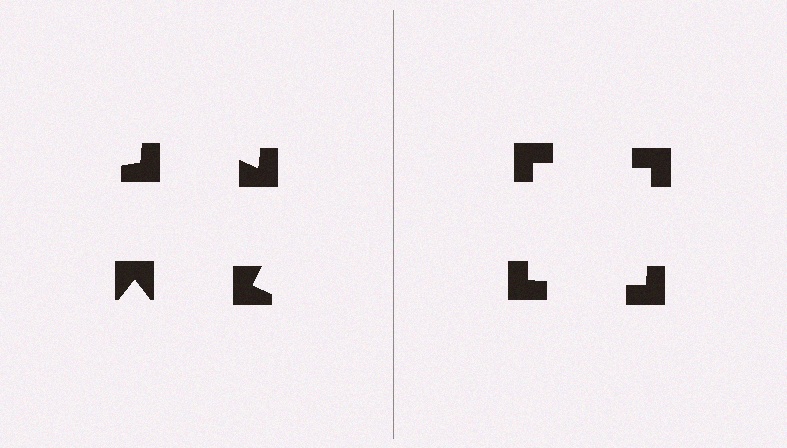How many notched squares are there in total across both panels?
8 — 4 on each side.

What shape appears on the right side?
An illusory square.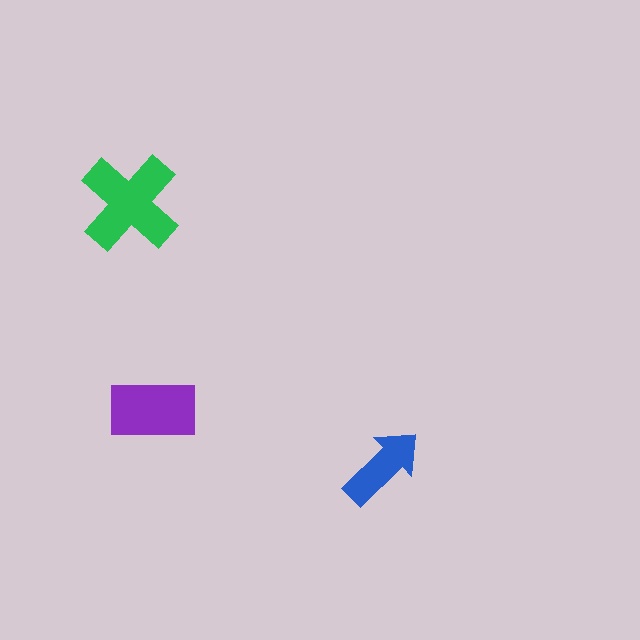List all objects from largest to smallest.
The green cross, the purple rectangle, the blue arrow.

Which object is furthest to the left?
The green cross is leftmost.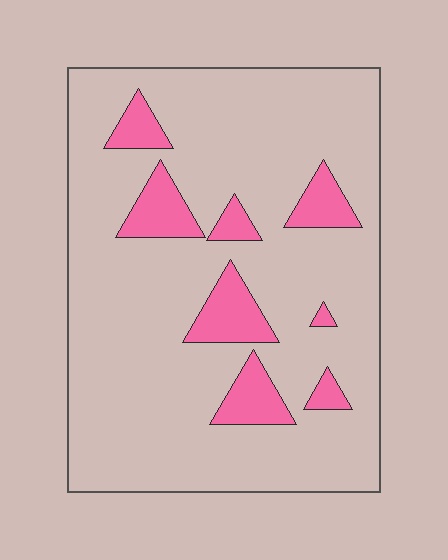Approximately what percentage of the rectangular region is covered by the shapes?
Approximately 15%.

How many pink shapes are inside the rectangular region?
8.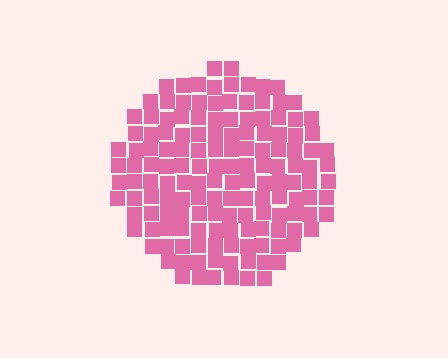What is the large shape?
The large shape is a circle.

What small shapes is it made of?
It is made of small squares.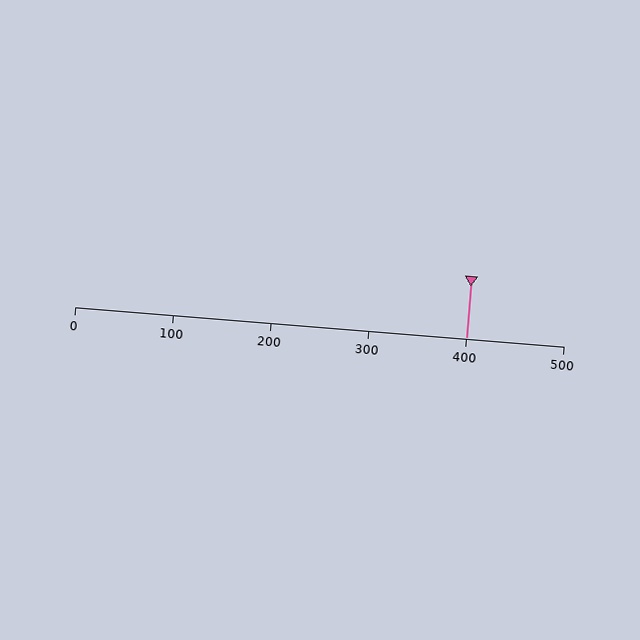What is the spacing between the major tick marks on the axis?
The major ticks are spaced 100 apart.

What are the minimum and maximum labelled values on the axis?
The axis runs from 0 to 500.